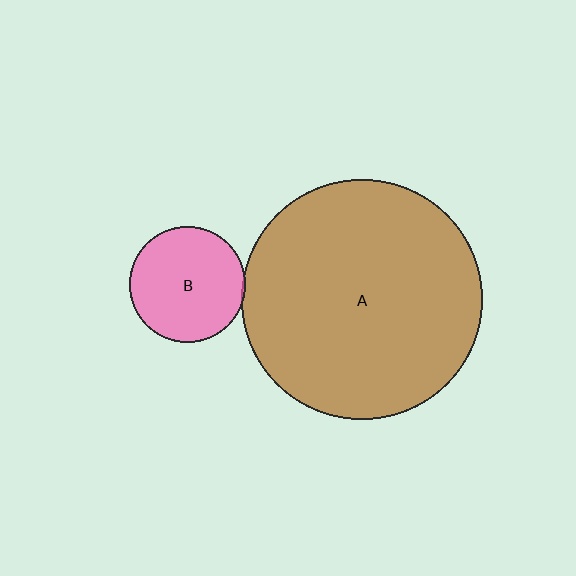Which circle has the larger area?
Circle A (brown).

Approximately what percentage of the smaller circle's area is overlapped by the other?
Approximately 5%.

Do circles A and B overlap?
Yes.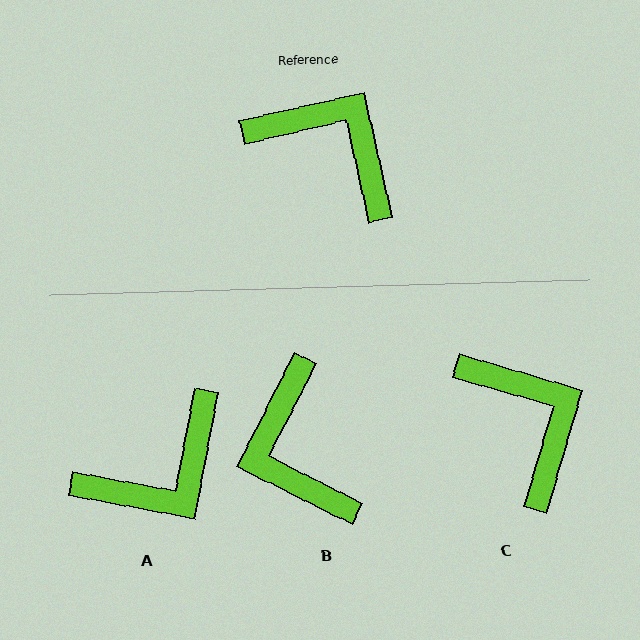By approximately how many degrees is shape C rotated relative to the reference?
Approximately 29 degrees clockwise.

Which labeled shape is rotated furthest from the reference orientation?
B, about 141 degrees away.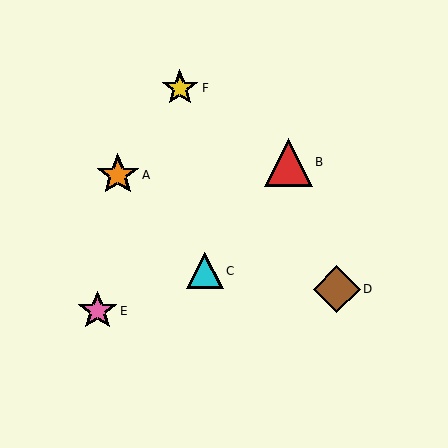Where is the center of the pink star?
The center of the pink star is at (98, 311).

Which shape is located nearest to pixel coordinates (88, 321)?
The pink star (labeled E) at (98, 311) is nearest to that location.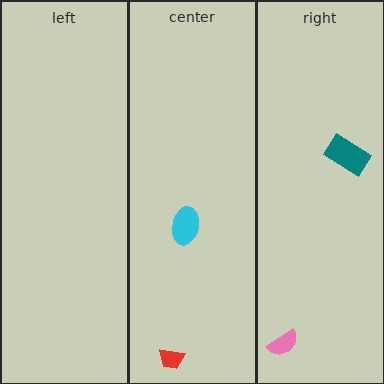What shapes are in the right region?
The pink semicircle, the teal rectangle.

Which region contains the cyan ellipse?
The center region.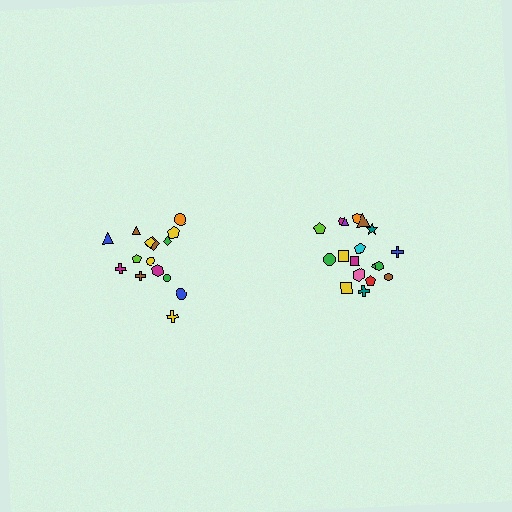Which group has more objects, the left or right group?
The right group.